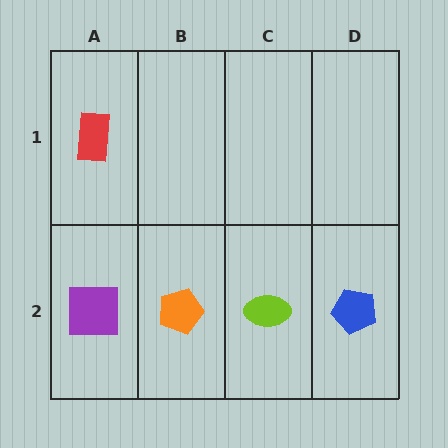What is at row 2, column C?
A lime ellipse.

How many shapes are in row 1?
1 shape.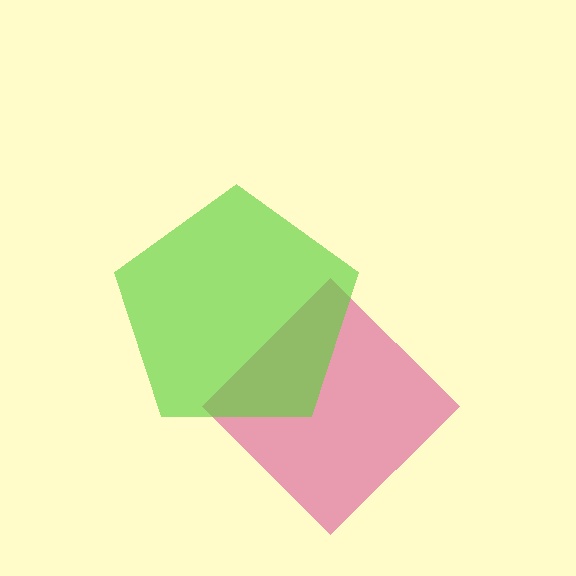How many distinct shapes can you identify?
There are 2 distinct shapes: a magenta diamond, a lime pentagon.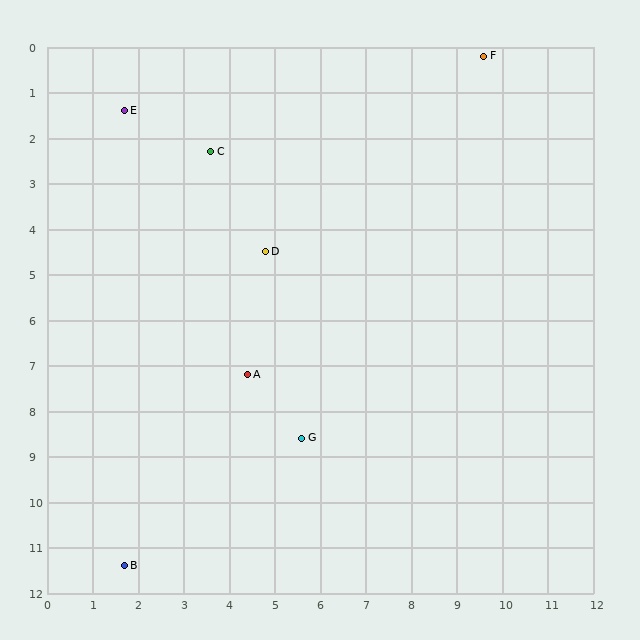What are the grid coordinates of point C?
Point C is at approximately (3.6, 2.3).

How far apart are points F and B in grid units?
Points F and B are about 13.7 grid units apart.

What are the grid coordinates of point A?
Point A is at approximately (4.4, 7.2).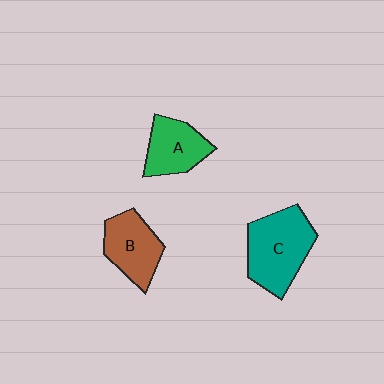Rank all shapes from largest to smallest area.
From largest to smallest: C (teal), B (brown), A (green).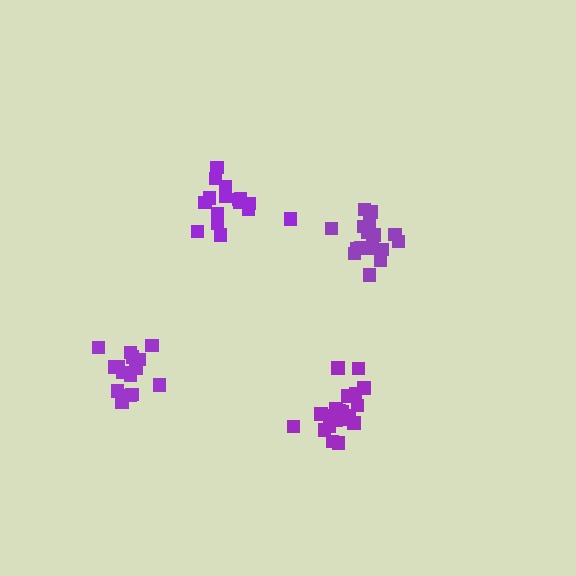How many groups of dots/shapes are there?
There are 4 groups.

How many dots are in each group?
Group 1: 16 dots, Group 2: 20 dots, Group 3: 15 dots, Group 4: 17 dots (68 total).